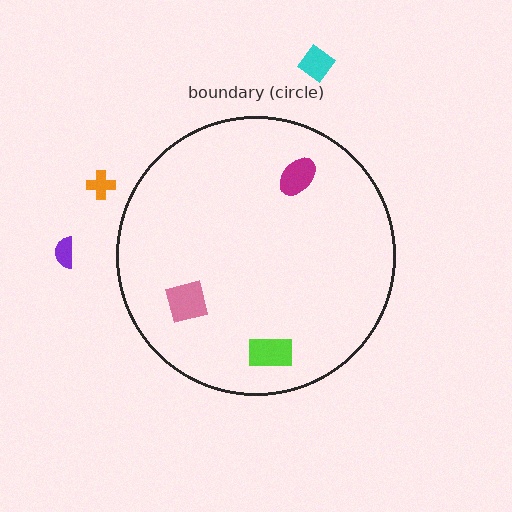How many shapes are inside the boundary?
3 inside, 3 outside.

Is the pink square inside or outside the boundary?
Inside.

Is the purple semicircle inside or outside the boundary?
Outside.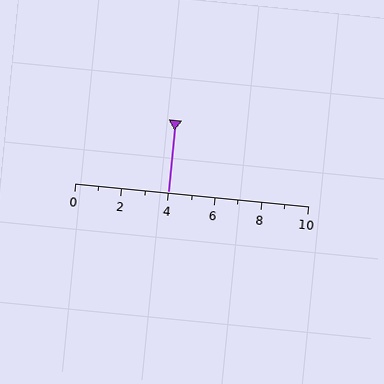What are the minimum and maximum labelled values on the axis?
The axis runs from 0 to 10.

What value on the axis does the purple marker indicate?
The marker indicates approximately 4.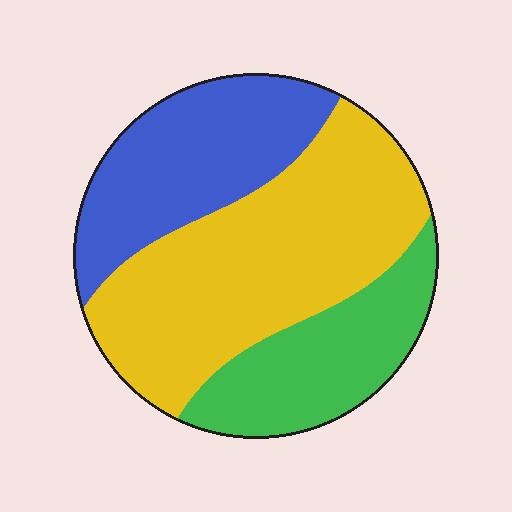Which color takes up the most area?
Yellow, at roughly 50%.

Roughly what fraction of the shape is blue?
Blue takes up about one quarter (1/4) of the shape.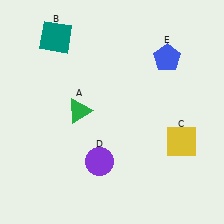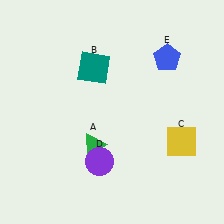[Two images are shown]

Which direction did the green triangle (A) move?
The green triangle (A) moved down.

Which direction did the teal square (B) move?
The teal square (B) moved right.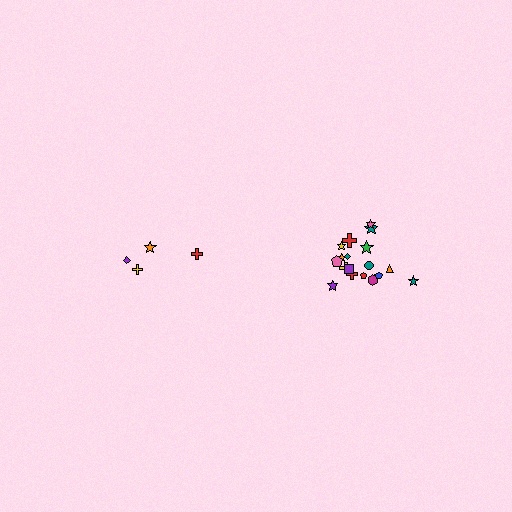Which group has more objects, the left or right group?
The right group.